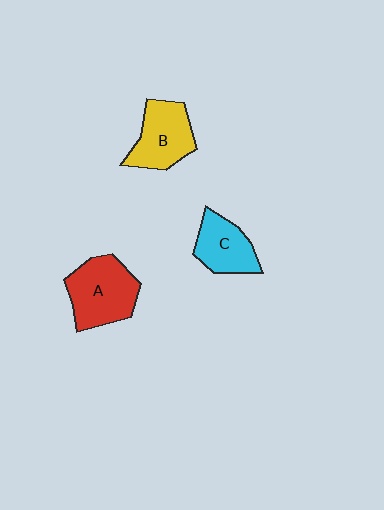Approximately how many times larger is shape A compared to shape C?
Approximately 1.4 times.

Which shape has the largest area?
Shape A (red).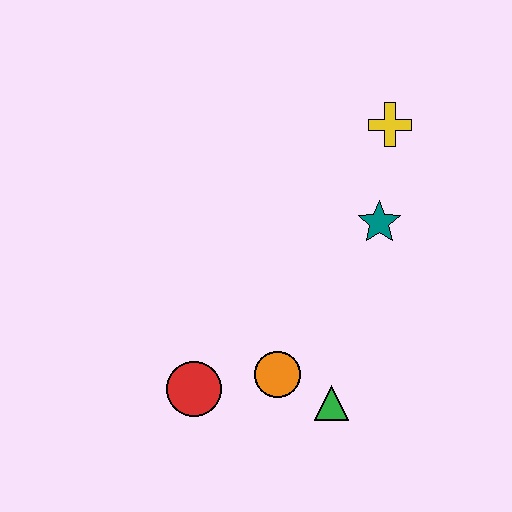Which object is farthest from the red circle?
The yellow cross is farthest from the red circle.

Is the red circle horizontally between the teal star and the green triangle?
No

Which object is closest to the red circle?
The orange circle is closest to the red circle.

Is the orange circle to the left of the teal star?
Yes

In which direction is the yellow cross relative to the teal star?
The yellow cross is above the teal star.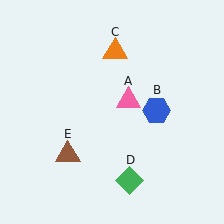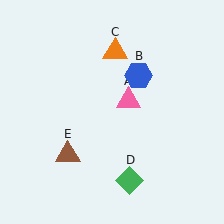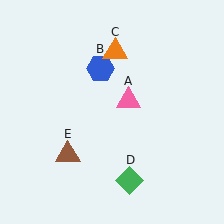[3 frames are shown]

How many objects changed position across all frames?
1 object changed position: blue hexagon (object B).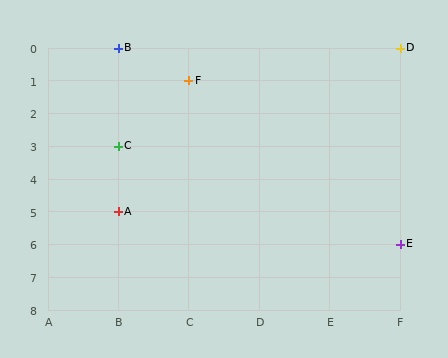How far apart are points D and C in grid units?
Points D and C are 4 columns and 3 rows apart (about 5.0 grid units diagonally).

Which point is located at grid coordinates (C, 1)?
Point F is at (C, 1).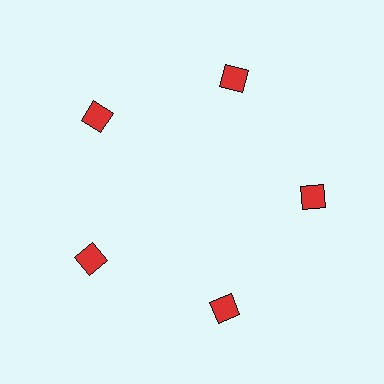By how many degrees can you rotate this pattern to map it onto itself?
The pattern maps onto itself every 72 degrees of rotation.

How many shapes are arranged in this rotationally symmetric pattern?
There are 5 shapes, arranged in 5 groups of 1.